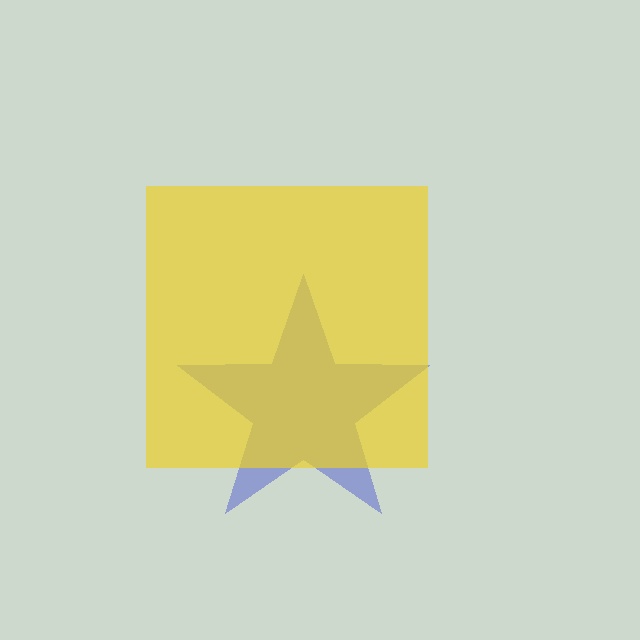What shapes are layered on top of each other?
The layered shapes are: a blue star, a yellow square.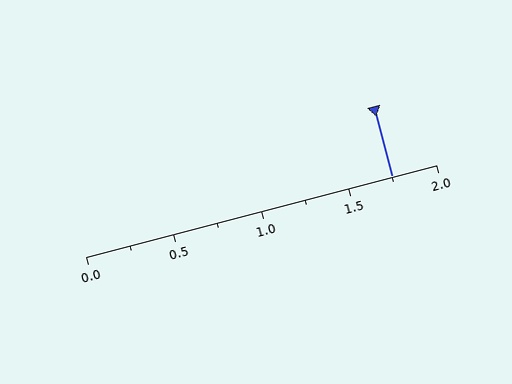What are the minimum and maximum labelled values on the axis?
The axis runs from 0.0 to 2.0.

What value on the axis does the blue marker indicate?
The marker indicates approximately 1.75.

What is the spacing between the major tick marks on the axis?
The major ticks are spaced 0.5 apart.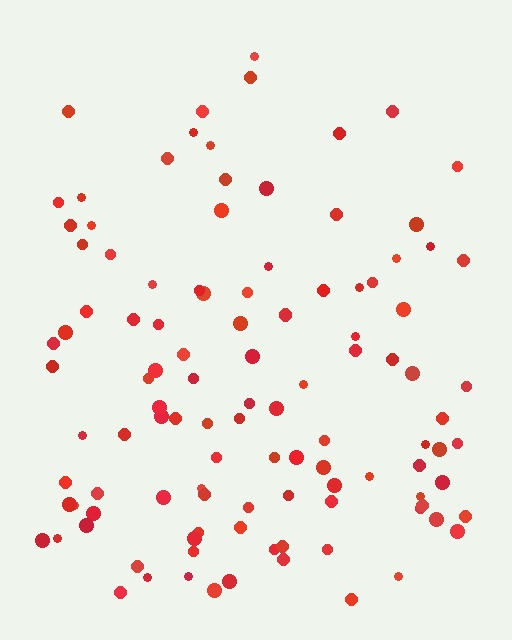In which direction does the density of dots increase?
From top to bottom, with the bottom side densest.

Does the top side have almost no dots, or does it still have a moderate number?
Still a moderate number, just noticeably fewer than the bottom.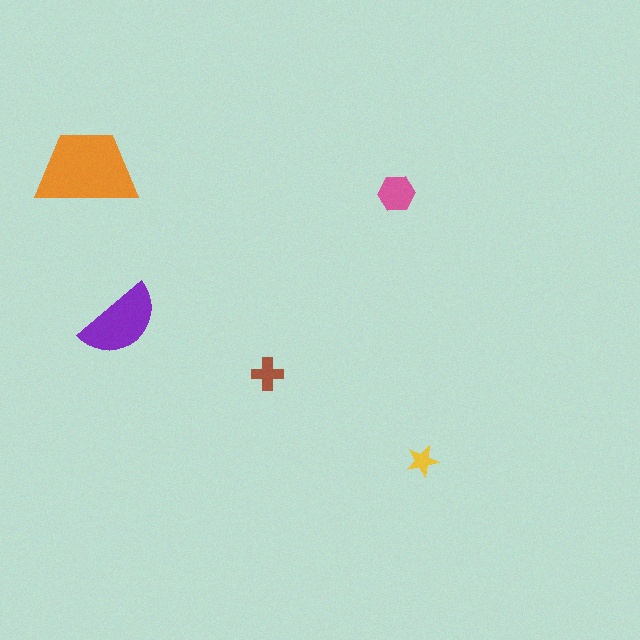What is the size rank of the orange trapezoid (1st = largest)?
1st.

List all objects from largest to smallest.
The orange trapezoid, the purple semicircle, the pink hexagon, the brown cross, the yellow star.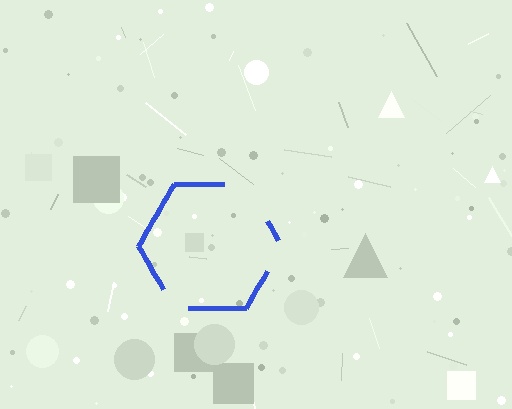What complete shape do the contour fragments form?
The contour fragments form a hexagon.